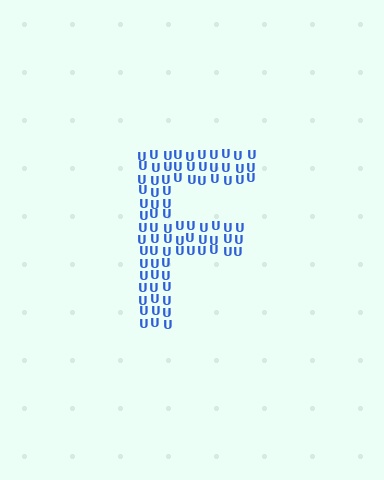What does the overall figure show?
The overall figure shows the letter F.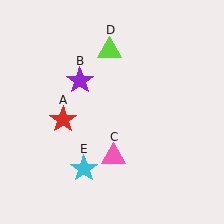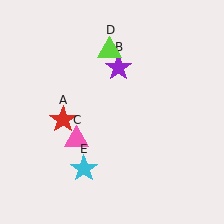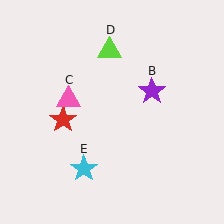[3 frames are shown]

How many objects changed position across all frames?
2 objects changed position: purple star (object B), pink triangle (object C).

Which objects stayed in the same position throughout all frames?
Red star (object A) and lime triangle (object D) and cyan star (object E) remained stationary.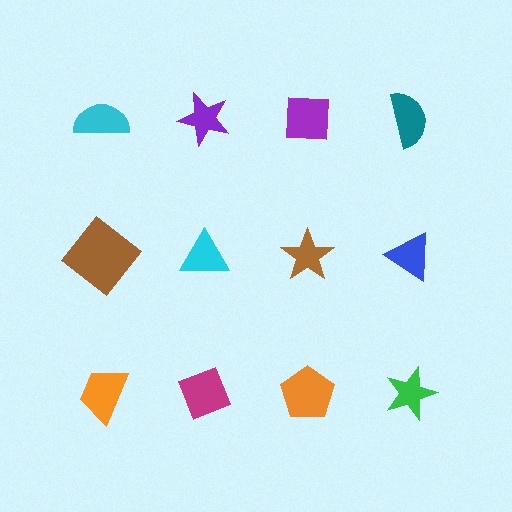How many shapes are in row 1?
4 shapes.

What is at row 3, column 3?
An orange pentagon.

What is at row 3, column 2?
A magenta diamond.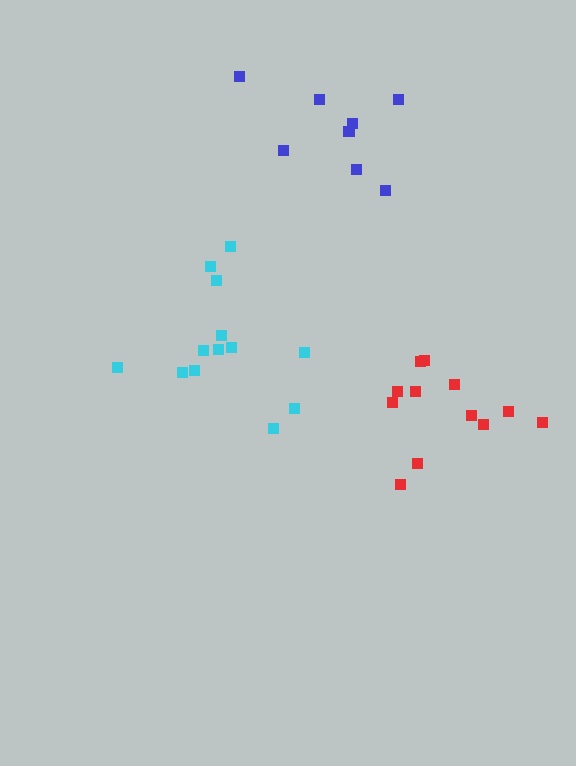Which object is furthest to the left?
The cyan cluster is leftmost.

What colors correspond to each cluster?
The clusters are colored: blue, red, cyan.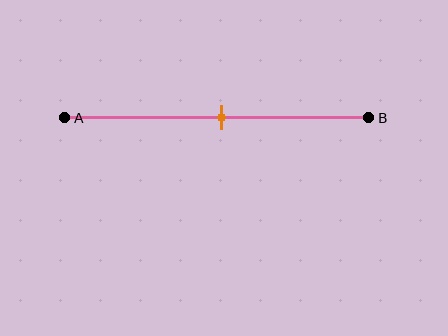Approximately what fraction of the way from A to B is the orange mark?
The orange mark is approximately 50% of the way from A to B.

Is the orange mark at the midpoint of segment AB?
Yes, the mark is approximately at the midpoint.